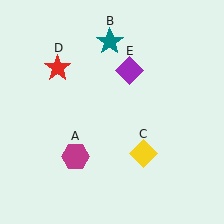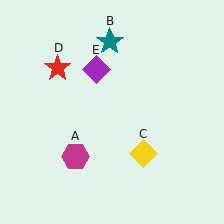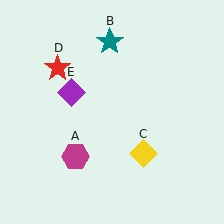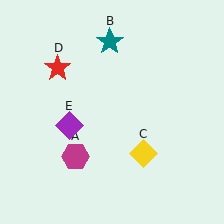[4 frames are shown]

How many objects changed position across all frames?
1 object changed position: purple diamond (object E).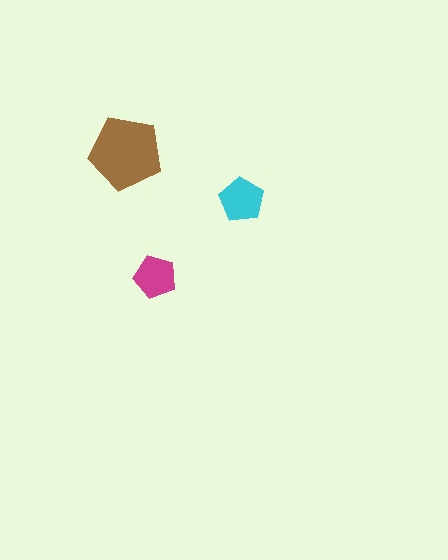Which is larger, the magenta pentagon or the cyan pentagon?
The cyan one.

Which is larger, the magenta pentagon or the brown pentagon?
The brown one.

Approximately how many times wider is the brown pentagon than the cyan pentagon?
About 1.5 times wider.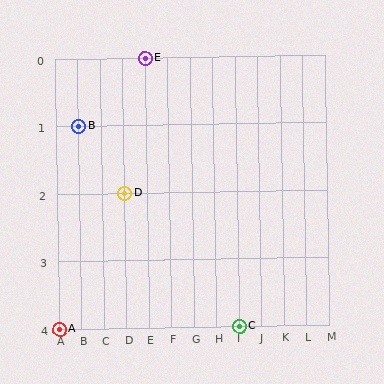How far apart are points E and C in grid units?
Points E and C are 4 columns and 4 rows apart (about 5.7 grid units diagonally).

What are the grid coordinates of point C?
Point C is at grid coordinates (I, 4).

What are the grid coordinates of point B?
Point B is at grid coordinates (B, 1).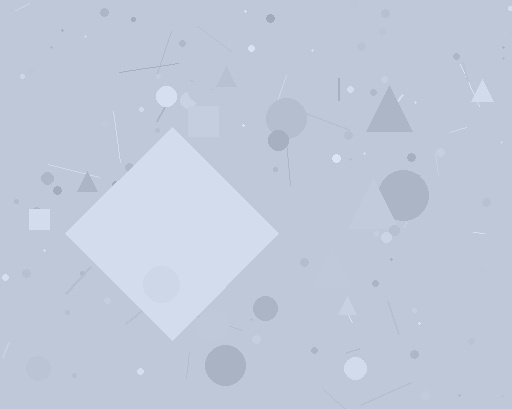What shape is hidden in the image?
A diamond is hidden in the image.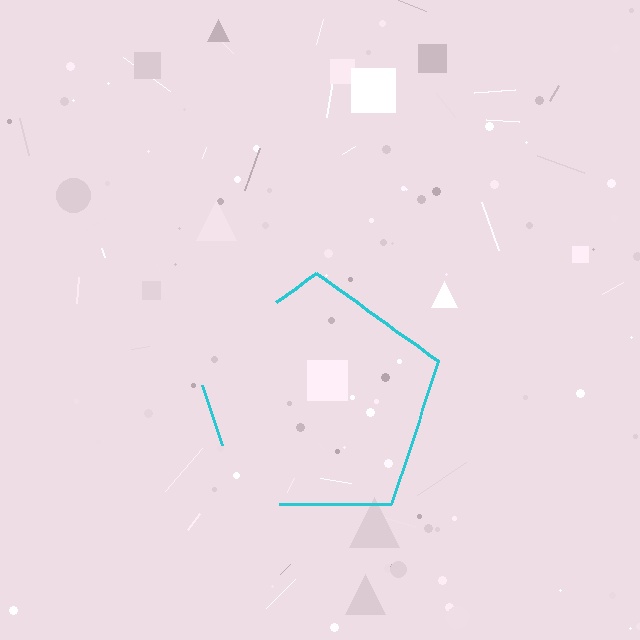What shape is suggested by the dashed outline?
The dashed outline suggests a pentagon.